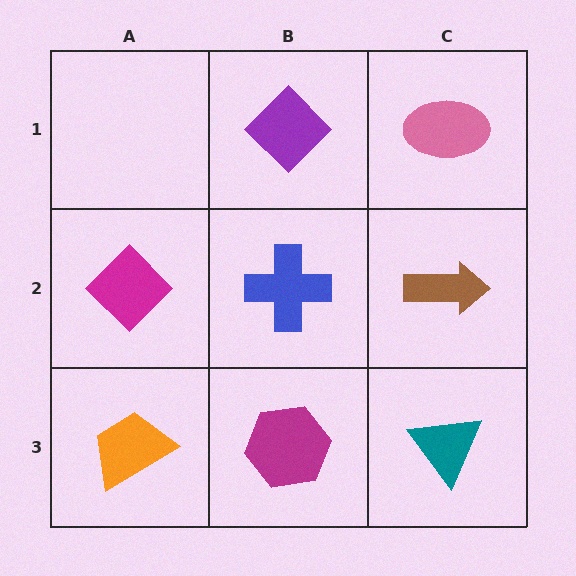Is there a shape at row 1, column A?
No, that cell is empty.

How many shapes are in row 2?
3 shapes.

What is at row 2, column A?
A magenta diamond.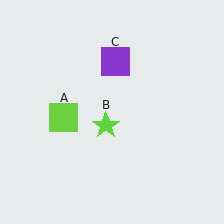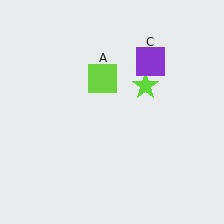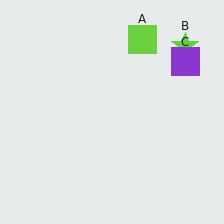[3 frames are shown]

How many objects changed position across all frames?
3 objects changed position: lime square (object A), lime star (object B), purple square (object C).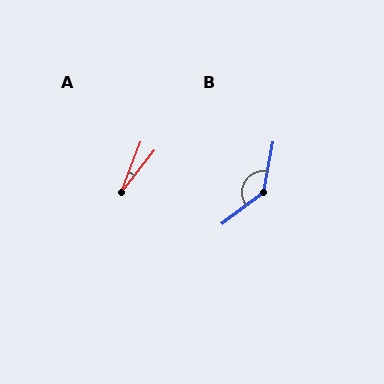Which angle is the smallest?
A, at approximately 17 degrees.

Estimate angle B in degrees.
Approximately 138 degrees.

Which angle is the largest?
B, at approximately 138 degrees.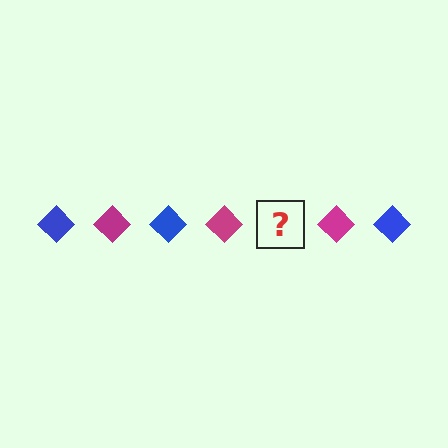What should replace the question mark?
The question mark should be replaced with a blue diamond.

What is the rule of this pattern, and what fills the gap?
The rule is that the pattern cycles through blue, magenta diamonds. The gap should be filled with a blue diamond.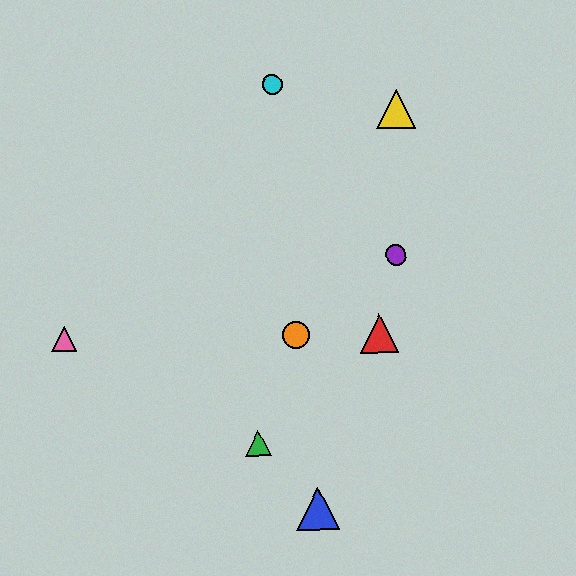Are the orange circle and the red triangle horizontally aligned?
Yes, both are at y≈335.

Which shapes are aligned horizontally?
The red triangle, the orange circle, the pink triangle are aligned horizontally.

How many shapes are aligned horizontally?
3 shapes (the red triangle, the orange circle, the pink triangle) are aligned horizontally.